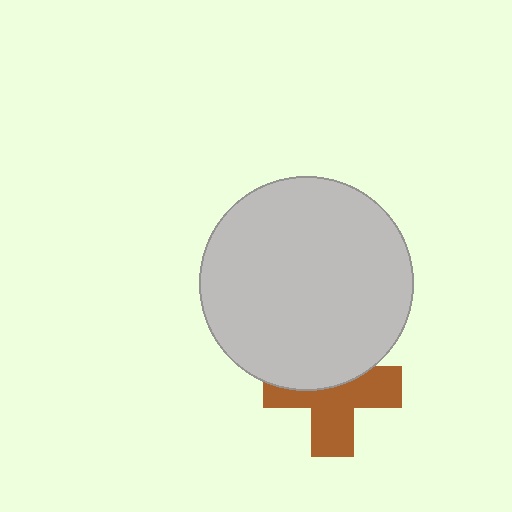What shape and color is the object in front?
The object in front is a light gray circle.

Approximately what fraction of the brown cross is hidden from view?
Roughly 42% of the brown cross is hidden behind the light gray circle.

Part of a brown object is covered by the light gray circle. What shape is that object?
It is a cross.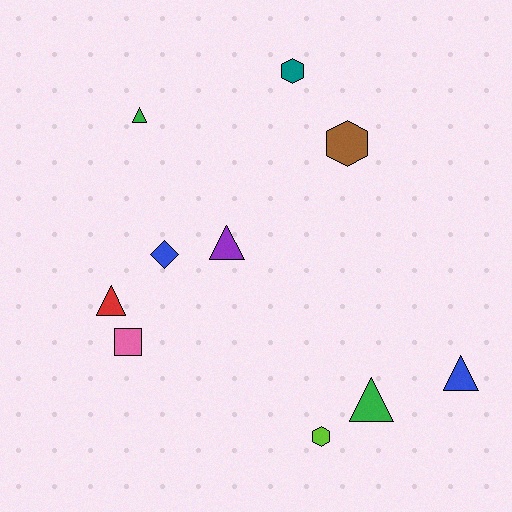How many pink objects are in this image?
There is 1 pink object.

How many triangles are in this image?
There are 5 triangles.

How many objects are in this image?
There are 10 objects.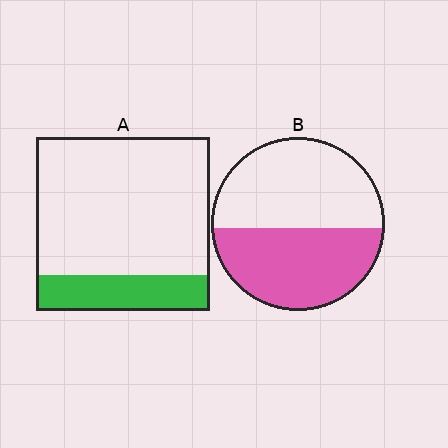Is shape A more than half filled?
No.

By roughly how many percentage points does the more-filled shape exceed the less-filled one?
By roughly 25 percentage points (B over A).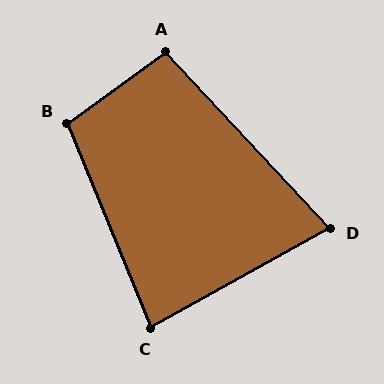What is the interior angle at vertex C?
Approximately 83 degrees (acute).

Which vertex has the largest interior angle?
B, at approximately 104 degrees.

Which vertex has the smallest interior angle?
D, at approximately 76 degrees.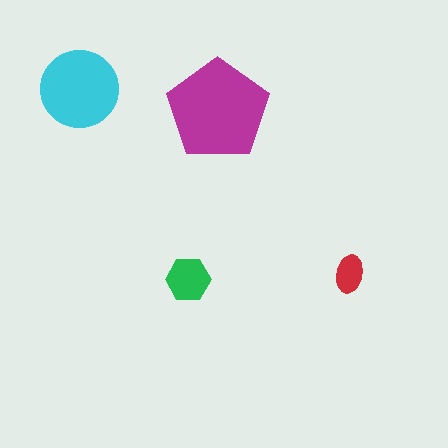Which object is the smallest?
The red ellipse.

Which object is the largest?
The magenta pentagon.